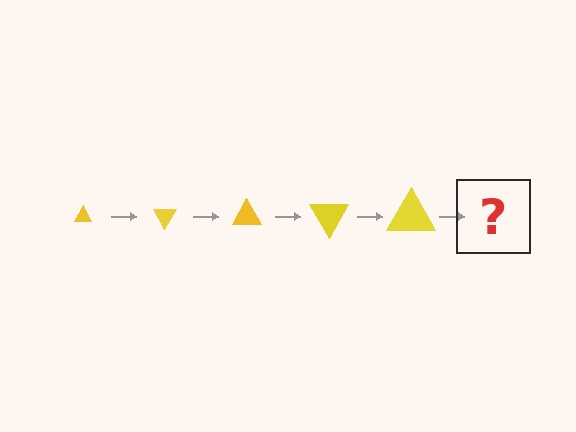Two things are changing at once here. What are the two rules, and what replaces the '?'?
The two rules are that the triangle grows larger each step and it rotates 60 degrees each step. The '?' should be a triangle, larger than the previous one and rotated 300 degrees from the start.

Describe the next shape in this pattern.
It should be a triangle, larger than the previous one and rotated 300 degrees from the start.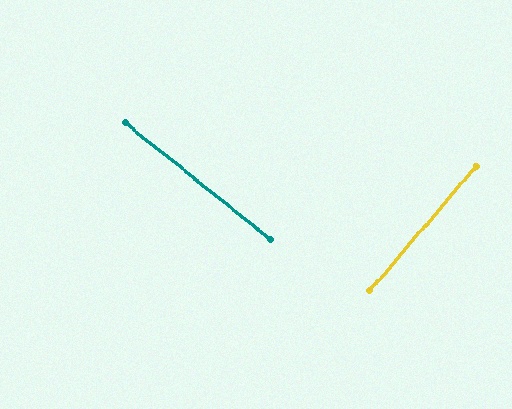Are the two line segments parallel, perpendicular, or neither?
Perpendicular — they meet at approximately 88°.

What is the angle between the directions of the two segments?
Approximately 88 degrees.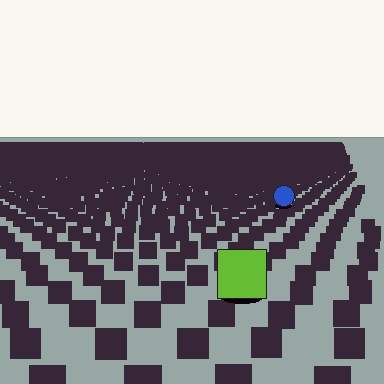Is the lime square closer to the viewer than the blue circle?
Yes. The lime square is closer — you can tell from the texture gradient: the ground texture is coarser near it.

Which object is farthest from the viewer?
The blue circle is farthest from the viewer. It appears smaller and the ground texture around it is denser.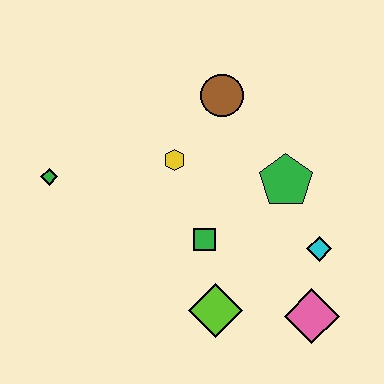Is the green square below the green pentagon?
Yes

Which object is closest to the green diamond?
The yellow hexagon is closest to the green diamond.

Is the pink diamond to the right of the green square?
Yes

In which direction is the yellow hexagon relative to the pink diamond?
The yellow hexagon is above the pink diamond.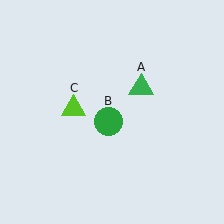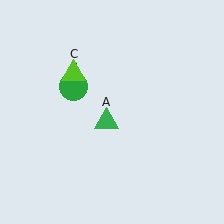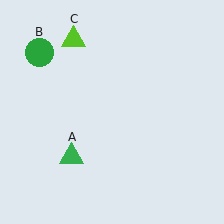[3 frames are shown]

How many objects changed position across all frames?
3 objects changed position: green triangle (object A), green circle (object B), lime triangle (object C).